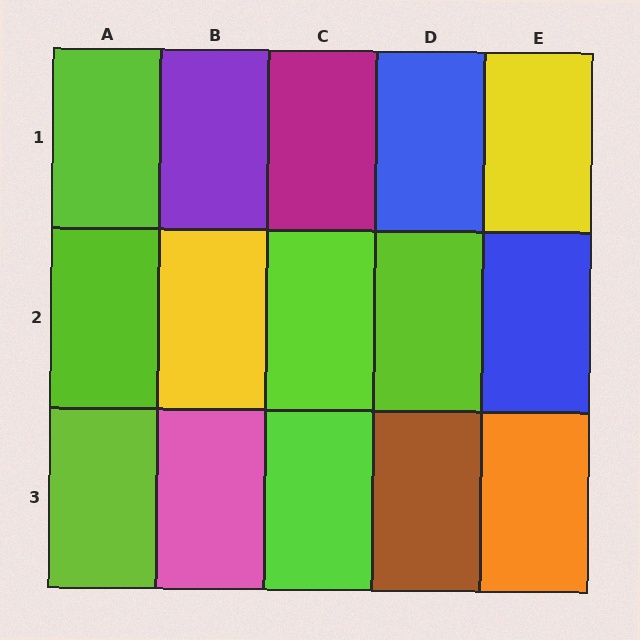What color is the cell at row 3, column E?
Orange.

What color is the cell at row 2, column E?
Blue.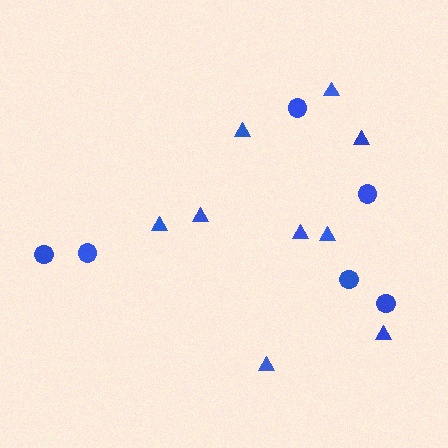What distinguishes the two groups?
There are 2 groups: one group of triangles (9) and one group of circles (6).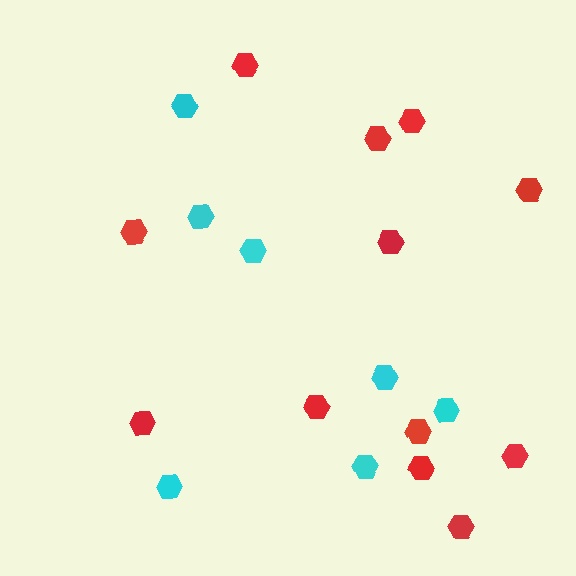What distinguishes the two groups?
There are 2 groups: one group of red hexagons (12) and one group of cyan hexagons (7).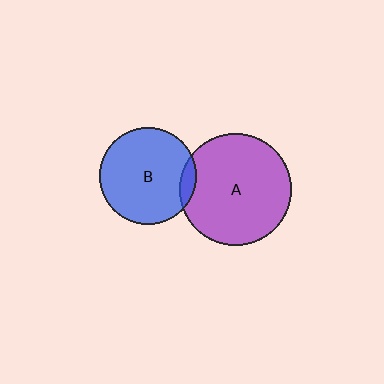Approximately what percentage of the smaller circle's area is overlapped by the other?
Approximately 10%.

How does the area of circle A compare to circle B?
Approximately 1.3 times.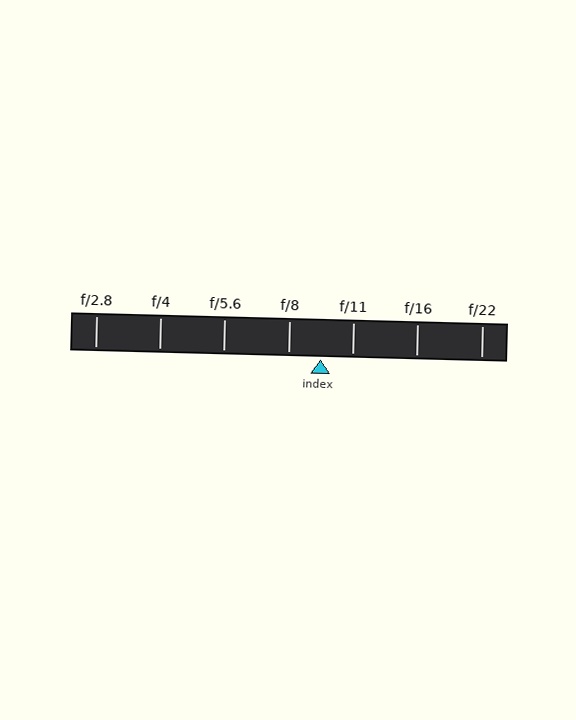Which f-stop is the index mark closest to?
The index mark is closest to f/11.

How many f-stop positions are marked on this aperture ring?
There are 7 f-stop positions marked.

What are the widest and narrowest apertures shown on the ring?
The widest aperture shown is f/2.8 and the narrowest is f/22.